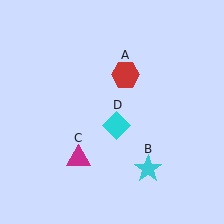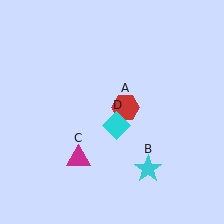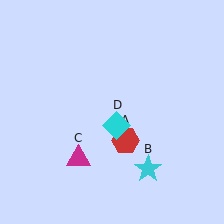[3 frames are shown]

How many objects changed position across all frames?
1 object changed position: red hexagon (object A).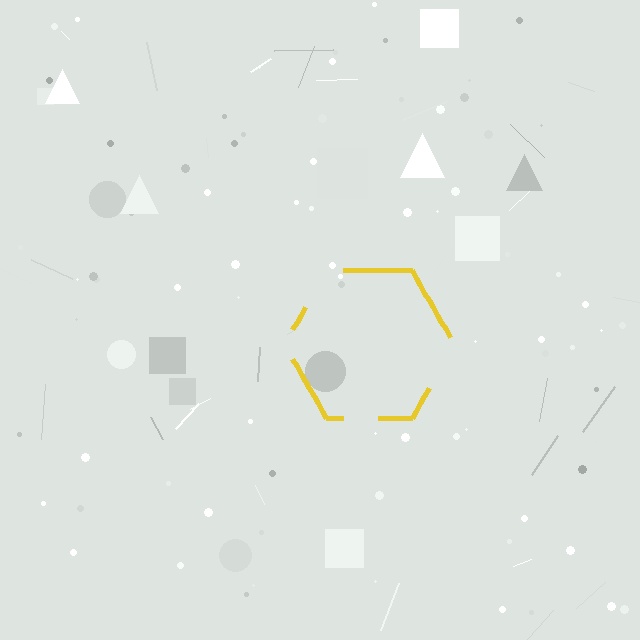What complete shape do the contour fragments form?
The contour fragments form a hexagon.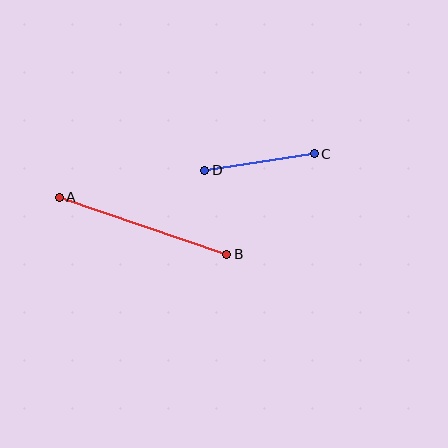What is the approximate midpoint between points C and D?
The midpoint is at approximately (259, 162) pixels.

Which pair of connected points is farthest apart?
Points A and B are farthest apart.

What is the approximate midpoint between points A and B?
The midpoint is at approximately (143, 226) pixels.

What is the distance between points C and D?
The distance is approximately 111 pixels.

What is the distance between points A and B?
The distance is approximately 177 pixels.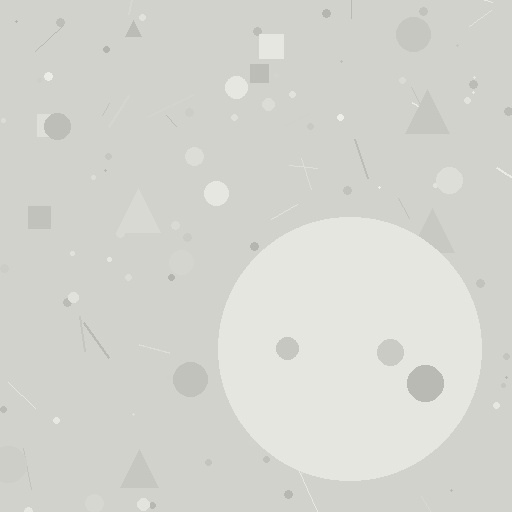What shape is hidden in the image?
A circle is hidden in the image.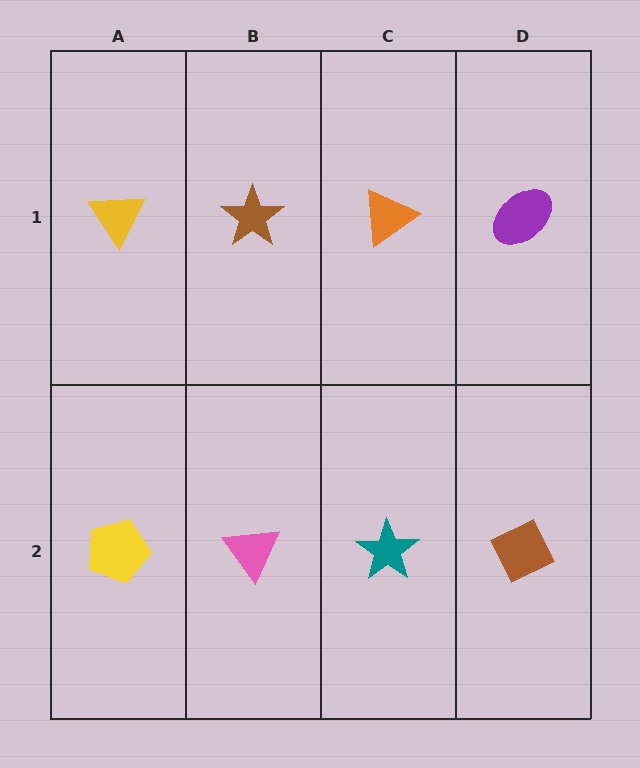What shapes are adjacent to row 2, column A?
A yellow triangle (row 1, column A), a pink triangle (row 2, column B).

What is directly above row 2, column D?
A purple ellipse.